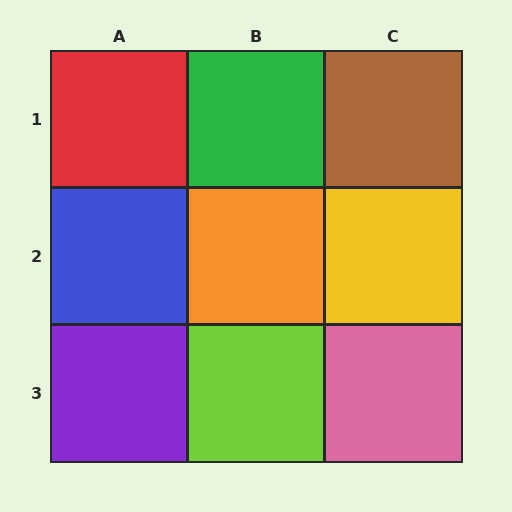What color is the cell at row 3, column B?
Lime.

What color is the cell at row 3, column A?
Purple.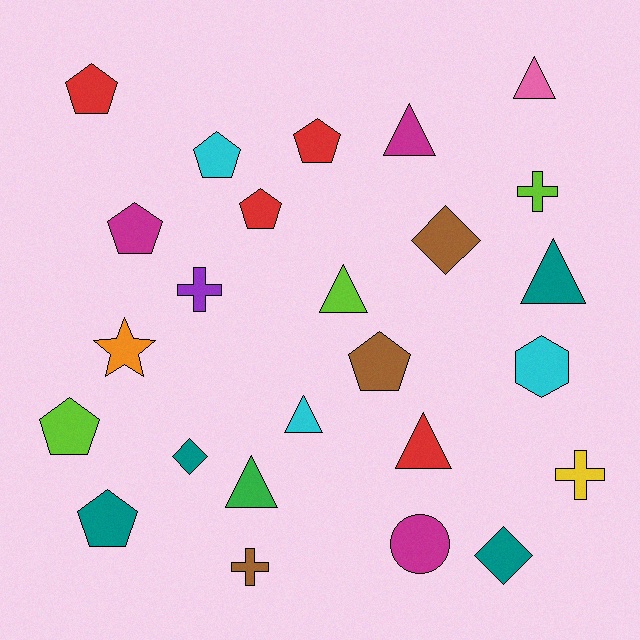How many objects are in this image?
There are 25 objects.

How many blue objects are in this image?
There are no blue objects.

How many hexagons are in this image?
There is 1 hexagon.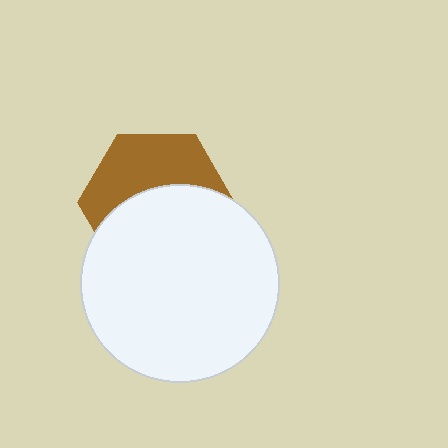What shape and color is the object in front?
The object in front is a white circle.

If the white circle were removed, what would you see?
You would see the complete brown hexagon.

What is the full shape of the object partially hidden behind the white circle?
The partially hidden object is a brown hexagon.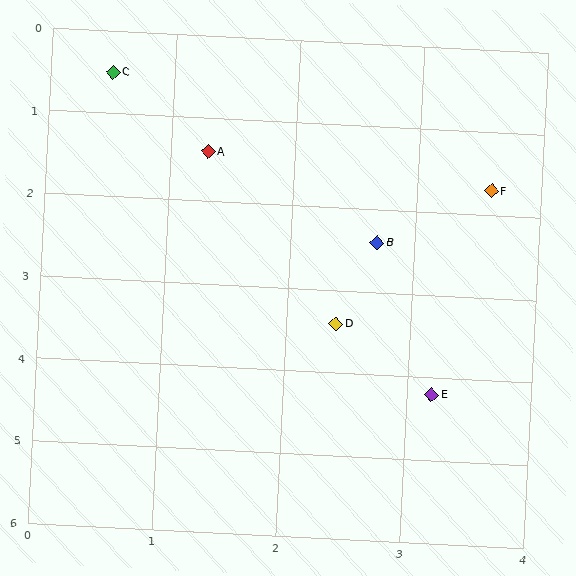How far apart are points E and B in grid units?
Points E and B are about 1.9 grid units apart.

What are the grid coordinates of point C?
Point C is at approximately (0.5, 0.5).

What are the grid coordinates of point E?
Point E is at approximately (3.2, 4.2).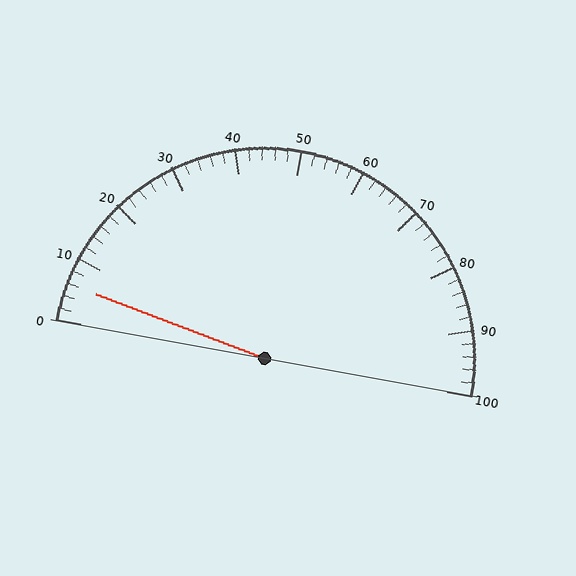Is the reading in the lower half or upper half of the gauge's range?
The reading is in the lower half of the range (0 to 100).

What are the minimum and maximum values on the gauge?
The gauge ranges from 0 to 100.